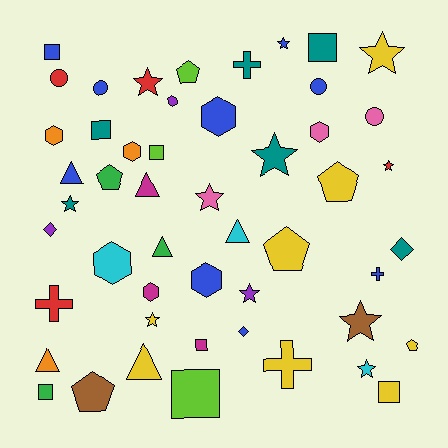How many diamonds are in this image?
There are 3 diamonds.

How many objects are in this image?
There are 50 objects.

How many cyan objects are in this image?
There are 3 cyan objects.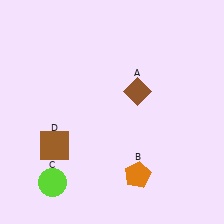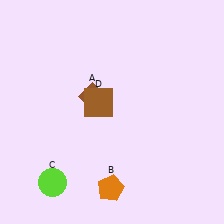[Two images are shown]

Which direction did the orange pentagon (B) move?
The orange pentagon (B) moved left.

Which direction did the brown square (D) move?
The brown square (D) moved right.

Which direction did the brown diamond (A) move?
The brown diamond (A) moved left.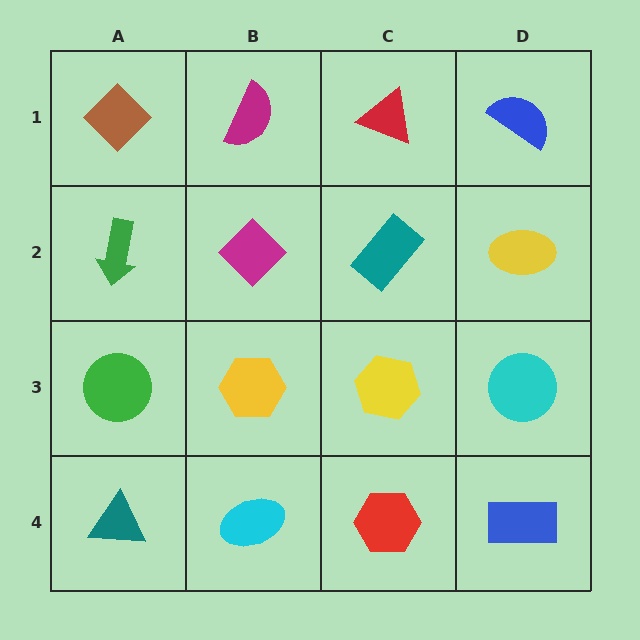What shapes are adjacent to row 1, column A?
A green arrow (row 2, column A), a magenta semicircle (row 1, column B).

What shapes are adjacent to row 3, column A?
A green arrow (row 2, column A), a teal triangle (row 4, column A), a yellow hexagon (row 3, column B).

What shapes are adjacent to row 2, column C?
A red triangle (row 1, column C), a yellow hexagon (row 3, column C), a magenta diamond (row 2, column B), a yellow ellipse (row 2, column D).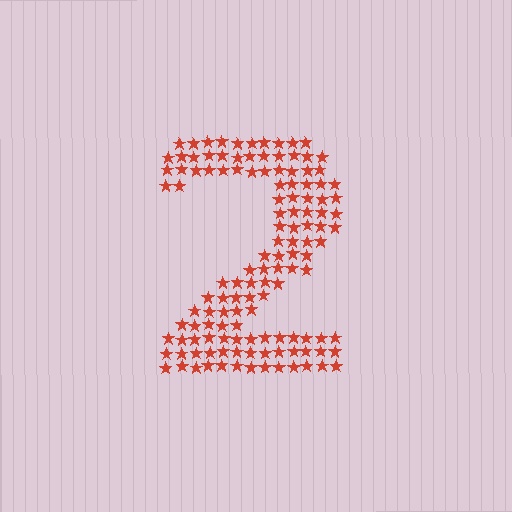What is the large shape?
The large shape is the digit 2.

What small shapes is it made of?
It is made of small stars.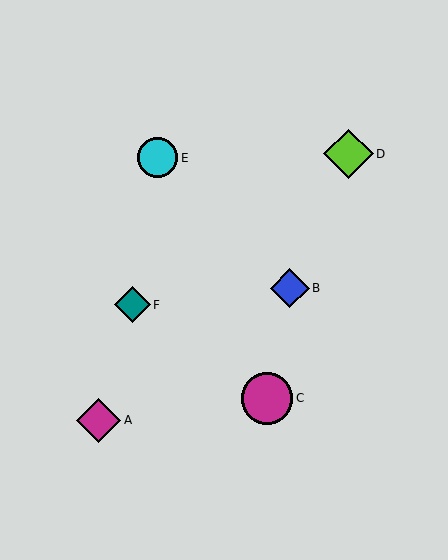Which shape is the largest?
The magenta circle (labeled C) is the largest.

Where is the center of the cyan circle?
The center of the cyan circle is at (158, 158).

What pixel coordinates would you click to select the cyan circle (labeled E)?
Click at (158, 158) to select the cyan circle E.